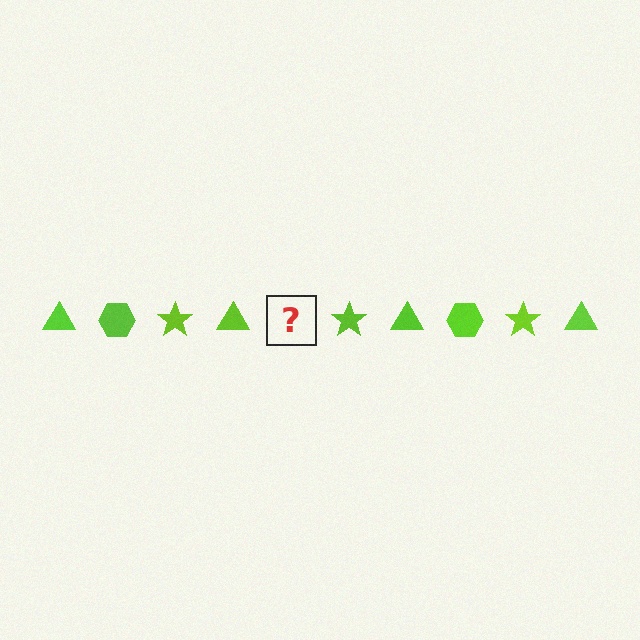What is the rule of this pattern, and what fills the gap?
The rule is that the pattern cycles through triangle, hexagon, star shapes in lime. The gap should be filled with a lime hexagon.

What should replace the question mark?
The question mark should be replaced with a lime hexagon.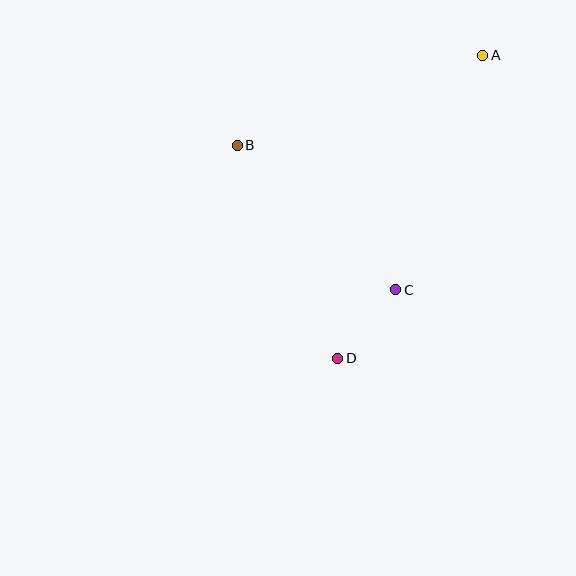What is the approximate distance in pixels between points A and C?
The distance between A and C is approximately 250 pixels.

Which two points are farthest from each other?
Points A and D are farthest from each other.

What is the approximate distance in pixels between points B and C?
The distance between B and C is approximately 214 pixels.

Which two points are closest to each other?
Points C and D are closest to each other.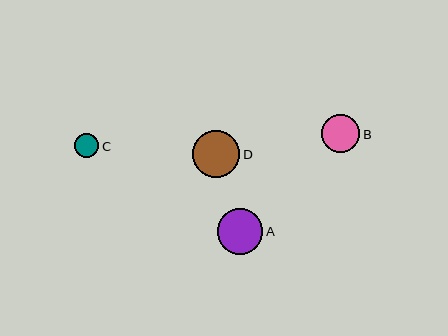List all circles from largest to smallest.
From largest to smallest: D, A, B, C.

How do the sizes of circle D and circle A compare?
Circle D and circle A are approximately the same size.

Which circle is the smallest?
Circle C is the smallest with a size of approximately 24 pixels.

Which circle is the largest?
Circle D is the largest with a size of approximately 48 pixels.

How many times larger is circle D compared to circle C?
Circle D is approximately 2.0 times the size of circle C.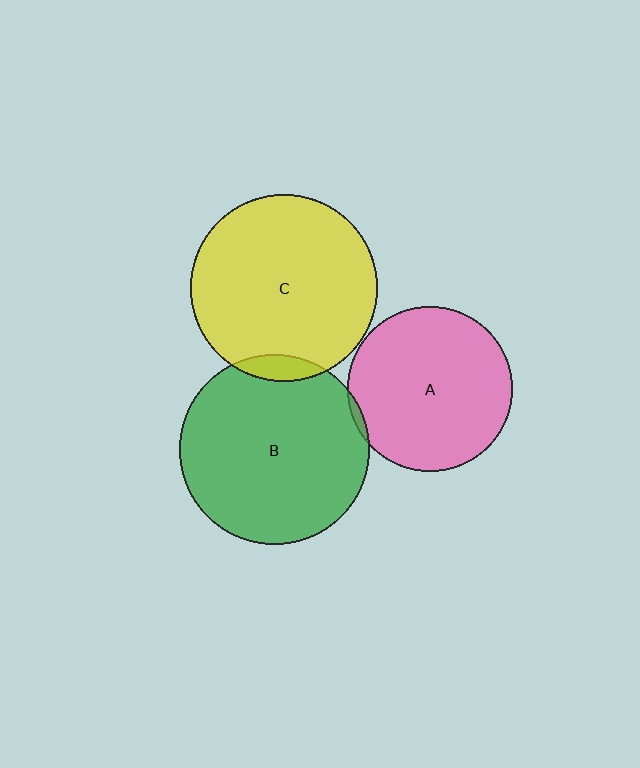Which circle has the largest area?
Circle B (green).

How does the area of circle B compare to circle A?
Approximately 1.3 times.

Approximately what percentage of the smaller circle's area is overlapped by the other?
Approximately 5%.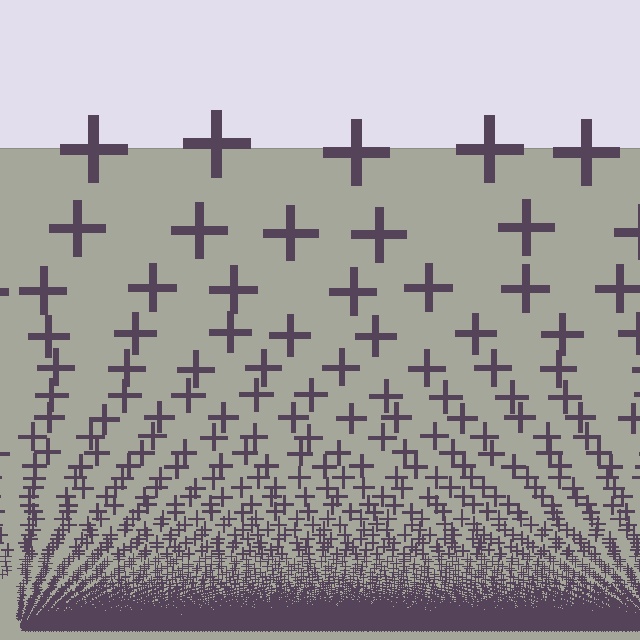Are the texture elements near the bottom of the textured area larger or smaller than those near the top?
Smaller. The gradient is inverted — elements near the bottom are smaller and denser.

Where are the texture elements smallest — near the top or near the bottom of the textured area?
Near the bottom.